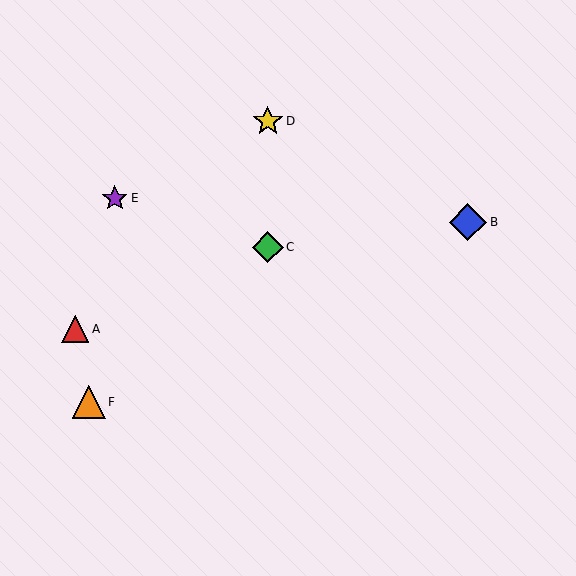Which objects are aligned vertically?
Objects C, D are aligned vertically.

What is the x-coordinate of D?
Object D is at x≈268.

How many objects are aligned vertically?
2 objects (C, D) are aligned vertically.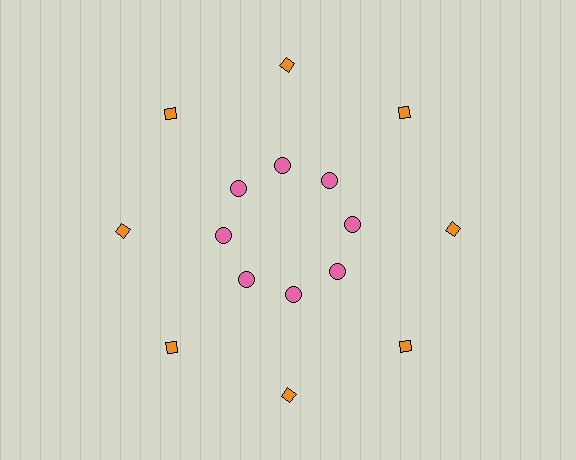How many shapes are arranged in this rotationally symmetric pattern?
There are 16 shapes, arranged in 8 groups of 2.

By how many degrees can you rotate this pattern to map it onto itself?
The pattern maps onto itself every 45 degrees of rotation.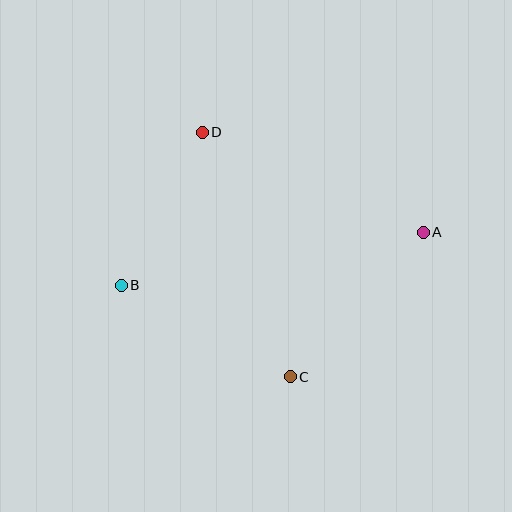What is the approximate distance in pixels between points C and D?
The distance between C and D is approximately 260 pixels.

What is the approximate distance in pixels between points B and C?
The distance between B and C is approximately 192 pixels.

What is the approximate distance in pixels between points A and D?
The distance between A and D is approximately 243 pixels.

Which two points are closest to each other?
Points B and D are closest to each other.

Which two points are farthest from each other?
Points A and B are farthest from each other.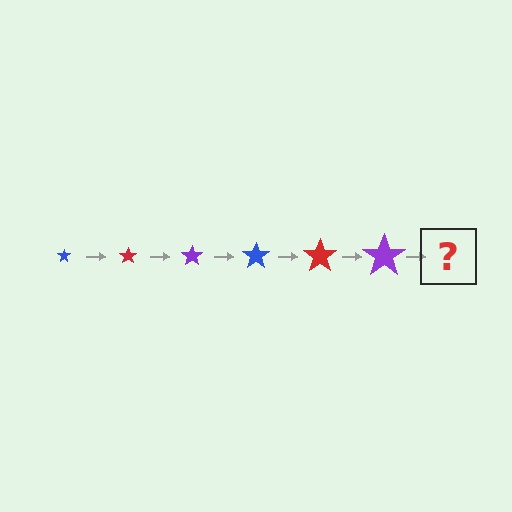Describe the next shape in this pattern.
It should be a blue star, larger than the previous one.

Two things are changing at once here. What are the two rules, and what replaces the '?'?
The two rules are that the star grows larger each step and the color cycles through blue, red, and purple. The '?' should be a blue star, larger than the previous one.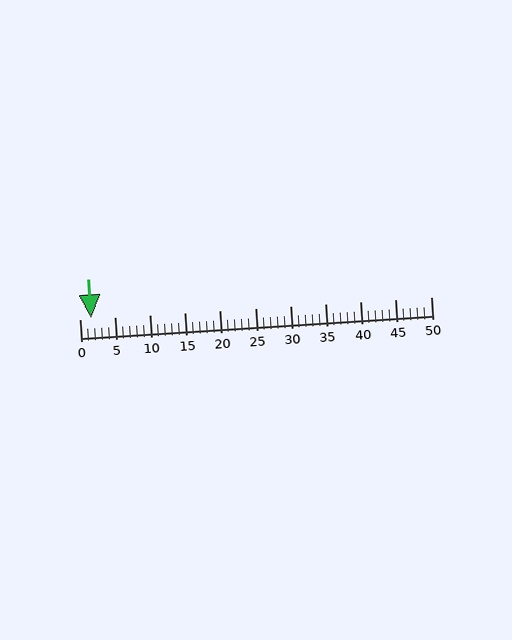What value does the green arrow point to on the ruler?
The green arrow points to approximately 2.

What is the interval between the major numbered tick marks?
The major tick marks are spaced 5 units apart.